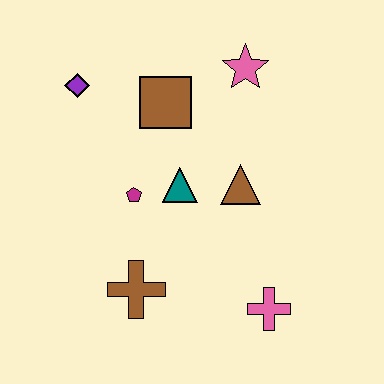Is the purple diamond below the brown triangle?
No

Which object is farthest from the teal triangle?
The pink cross is farthest from the teal triangle.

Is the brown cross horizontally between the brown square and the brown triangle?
No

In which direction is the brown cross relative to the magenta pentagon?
The brown cross is below the magenta pentagon.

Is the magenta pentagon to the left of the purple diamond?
No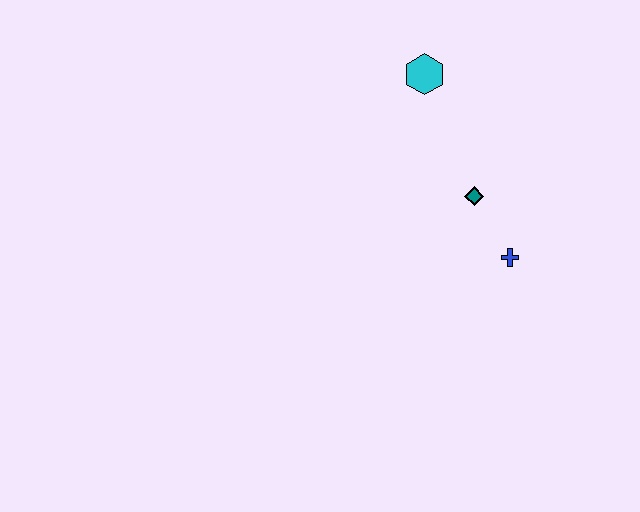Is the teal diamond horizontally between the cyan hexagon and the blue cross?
Yes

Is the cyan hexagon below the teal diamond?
No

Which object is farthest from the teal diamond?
The cyan hexagon is farthest from the teal diamond.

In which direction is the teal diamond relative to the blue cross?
The teal diamond is above the blue cross.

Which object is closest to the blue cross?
The teal diamond is closest to the blue cross.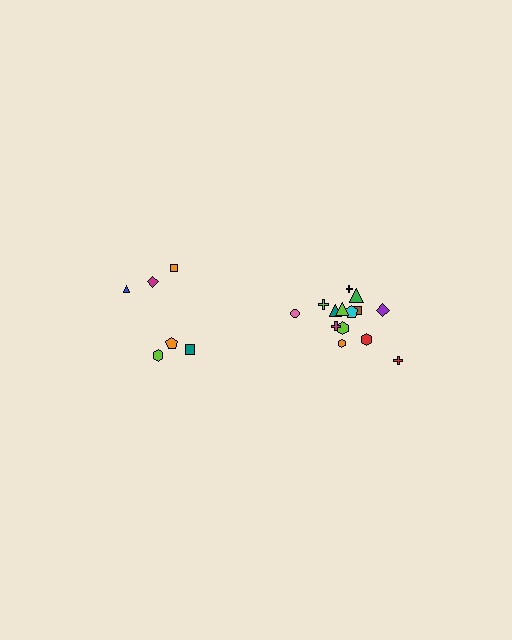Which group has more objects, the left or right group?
The right group.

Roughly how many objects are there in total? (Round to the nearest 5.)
Roughly 20 objects in total.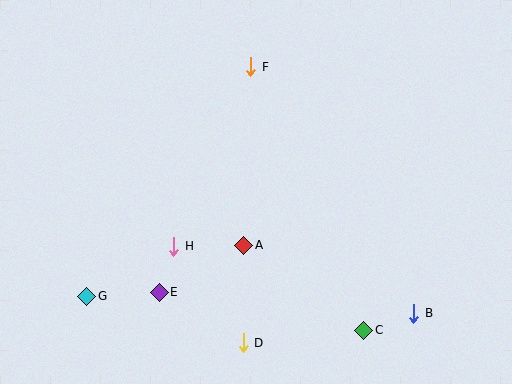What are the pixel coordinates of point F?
Point F is at (251, 67).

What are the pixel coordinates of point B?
Point B is at (414, 313).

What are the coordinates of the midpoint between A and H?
The midpoint between A and H is at (209, 246).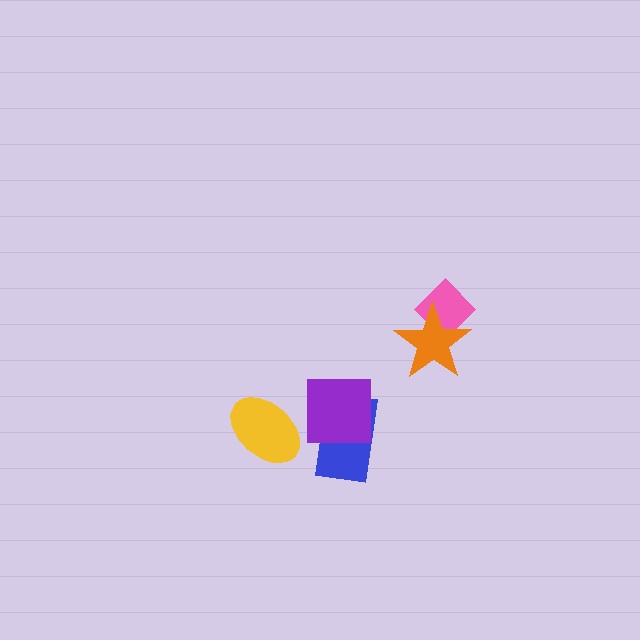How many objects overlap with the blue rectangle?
1 object overlaps with the blue rectangle.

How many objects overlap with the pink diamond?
1 object overlaps with the pink diamond.